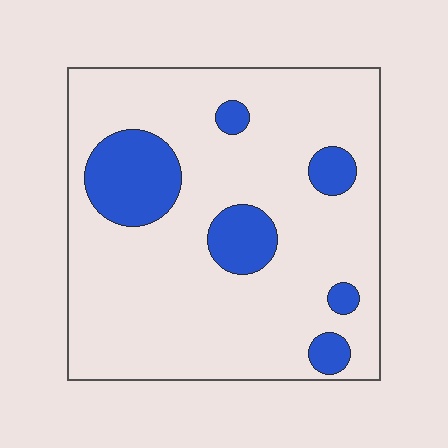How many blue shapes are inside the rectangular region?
6.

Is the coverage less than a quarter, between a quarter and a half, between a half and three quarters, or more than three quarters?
Less than a quarter.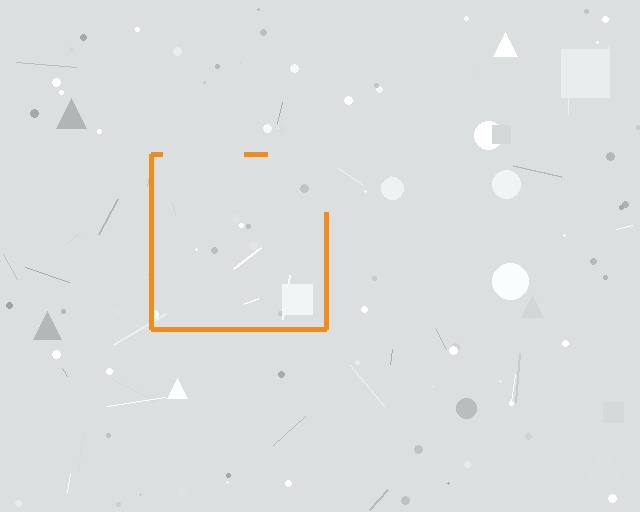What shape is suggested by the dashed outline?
The dashed outline suggests a square.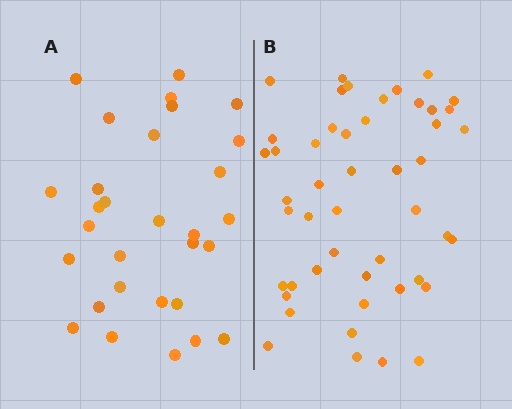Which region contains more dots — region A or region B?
Region B (the right region) has more dots.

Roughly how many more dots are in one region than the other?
Region B has approximately 20 more dots than region A.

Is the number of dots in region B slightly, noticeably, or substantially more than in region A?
Region B has substantially more. The ratio is roughly 1.6 to 1.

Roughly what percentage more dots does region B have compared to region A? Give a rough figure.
About 60% more.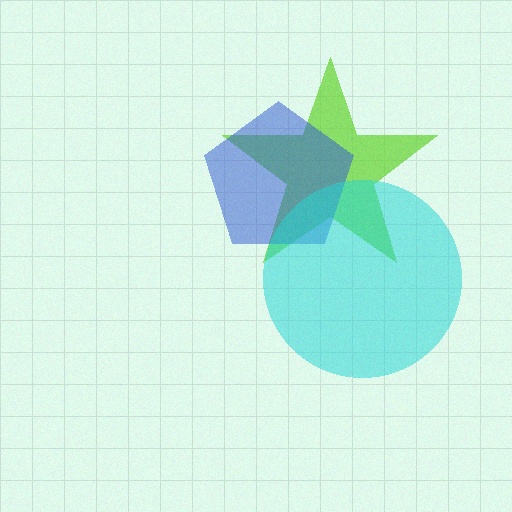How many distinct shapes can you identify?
There are 3 distinct shapes: a lime star, a blue pentagon, a cyan circle.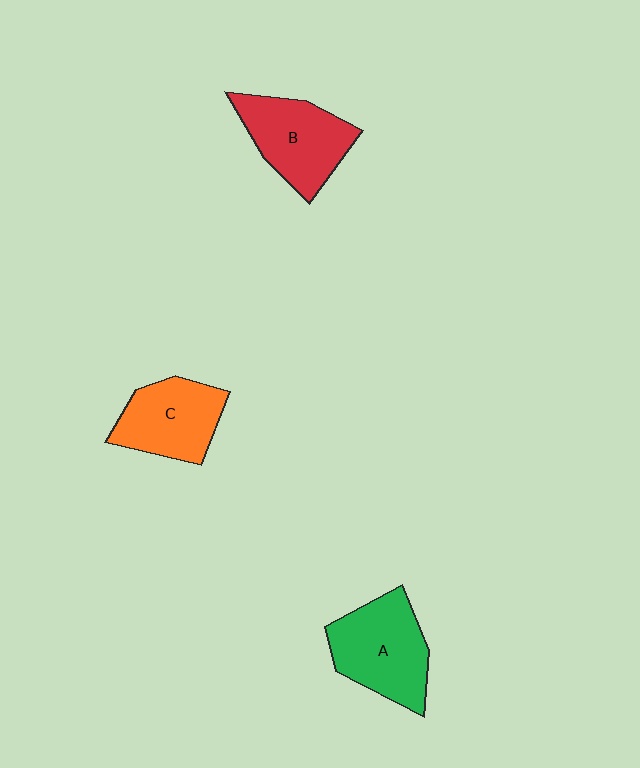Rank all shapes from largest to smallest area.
From largest to smallest: A (green), B (red), C (orange).